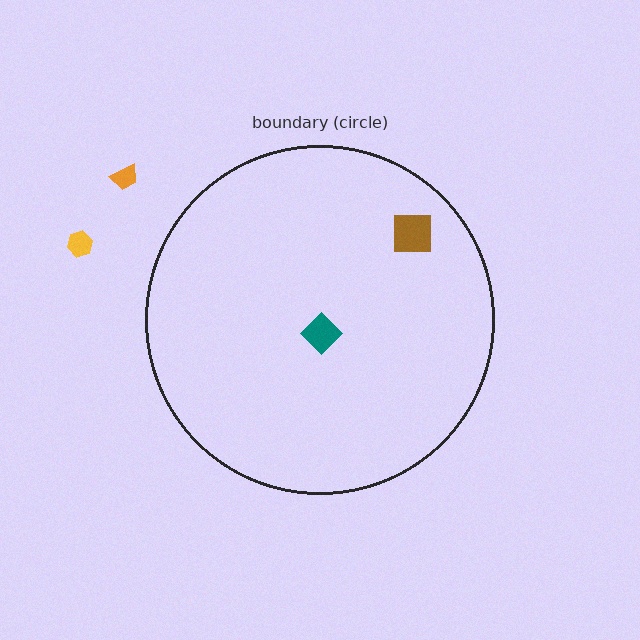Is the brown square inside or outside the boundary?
Inside.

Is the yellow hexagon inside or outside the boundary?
Outside.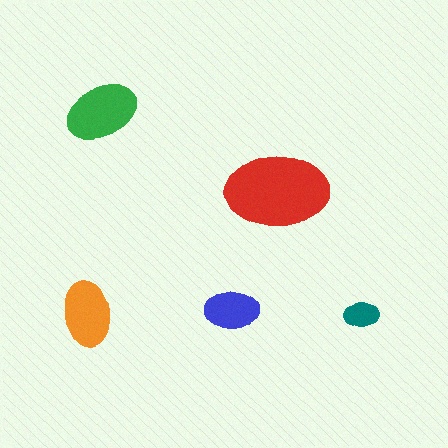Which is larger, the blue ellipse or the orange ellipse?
The orange one.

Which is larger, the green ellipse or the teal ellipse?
The green one.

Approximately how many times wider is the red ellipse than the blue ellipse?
About 2 times wider.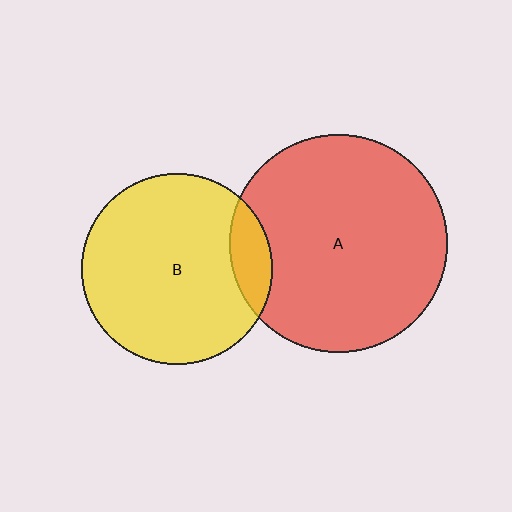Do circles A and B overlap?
Yes.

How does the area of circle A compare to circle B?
Approximately 1.3 times.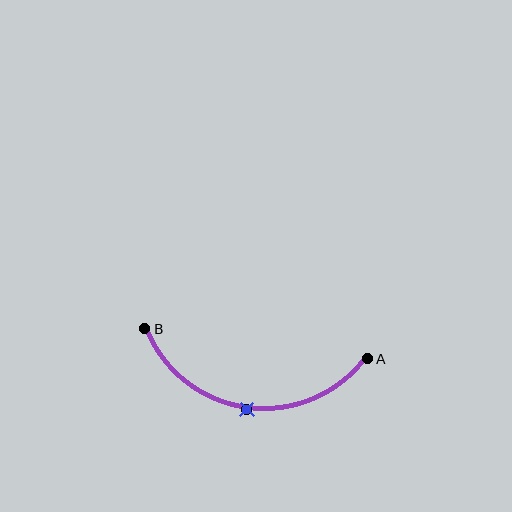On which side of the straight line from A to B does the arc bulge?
The arc bulges below the straight line connecting A and B.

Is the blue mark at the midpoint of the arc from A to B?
Yes. The blue mark lies on the arc at equal arc-length from both A and B — it is the arc midpoint.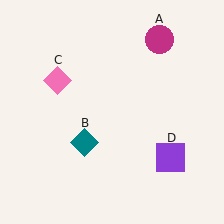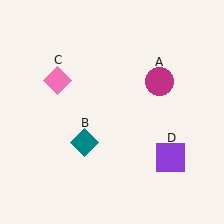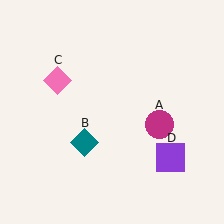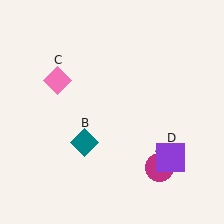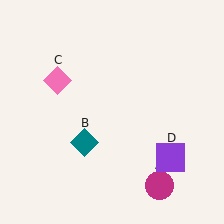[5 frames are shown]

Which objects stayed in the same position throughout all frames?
Teal diamond (object B) and pink diamond (object C) and purple square (object D) remained stationary.